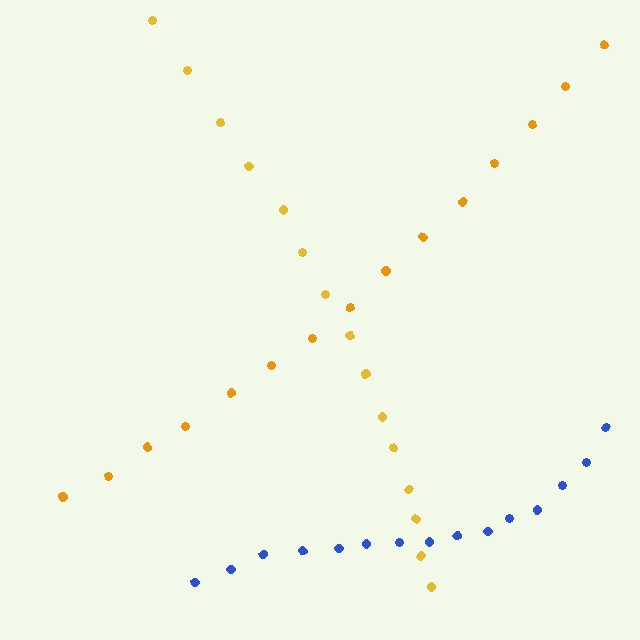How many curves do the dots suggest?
There are 3 distinct paths.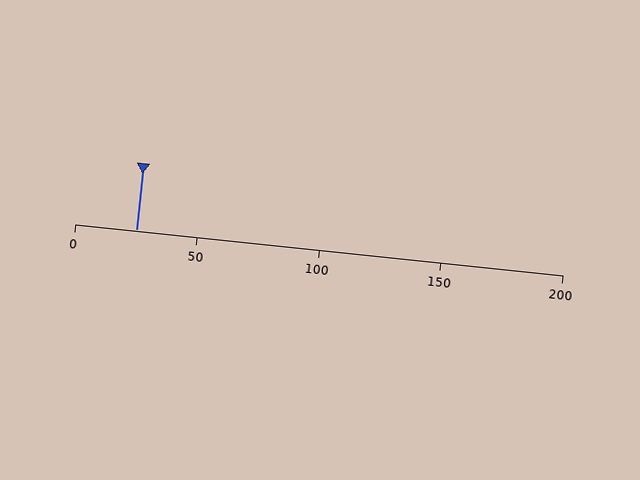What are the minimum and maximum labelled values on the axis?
The axis runs from 0 to 200.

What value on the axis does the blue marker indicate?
The marker indicates approximately 25.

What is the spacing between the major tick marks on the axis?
The major ticks are spaced 50 apart.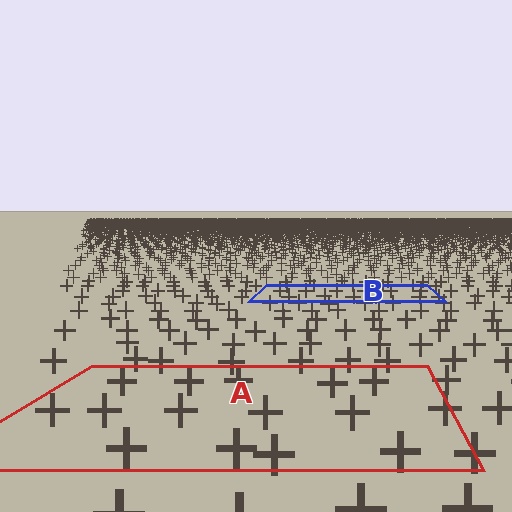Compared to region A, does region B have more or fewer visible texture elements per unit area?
Region B has more texture elements per unit area — they are packed more densely because it is farther away.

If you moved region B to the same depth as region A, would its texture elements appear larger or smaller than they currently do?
They would appear larger. At a closer depth, the same texture elements are projected at a bigger on-screen size.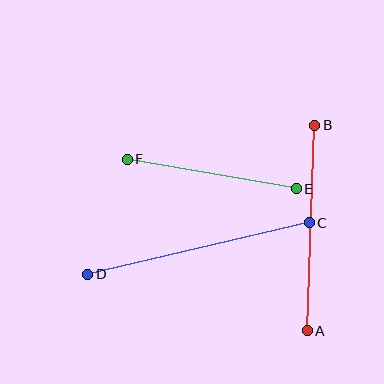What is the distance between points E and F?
The distance is approximately 172 pixels.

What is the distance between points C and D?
The distance is approximately 227 pixels.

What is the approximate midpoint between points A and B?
The midpoint is at approximately (311, 228) pixels.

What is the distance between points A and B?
The distance is approximately 206 pixels.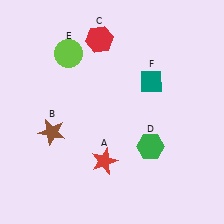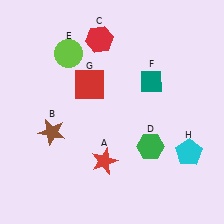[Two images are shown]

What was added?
A red square (G), a cyan pentagon (H) were added in Image 2.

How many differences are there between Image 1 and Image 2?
There are 2 differences between the two images.